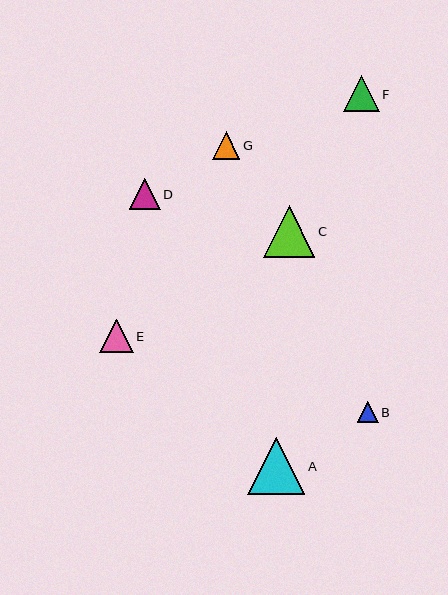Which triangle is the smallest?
Triangle B is the smallest with a size of approximately 21 pixels.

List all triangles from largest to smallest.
From largest to smallest: A, C, F, E, D, G, B.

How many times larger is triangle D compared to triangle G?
Triangle D is approximately 1.1 times the size of triangle G.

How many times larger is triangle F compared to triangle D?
Triangle F is approximately 1.2 times the size of triangle D.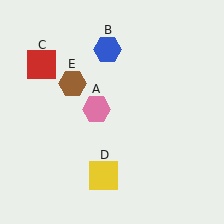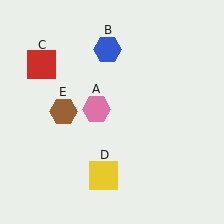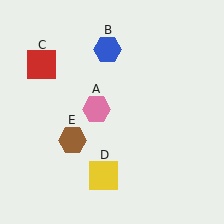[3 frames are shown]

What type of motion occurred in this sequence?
The brown hexagon (object E) rotated counterclockwise around the center of the scene.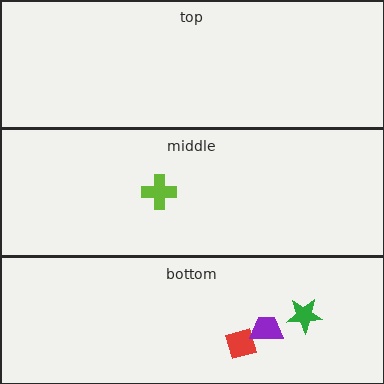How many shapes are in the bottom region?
3.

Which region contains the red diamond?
The bottom region.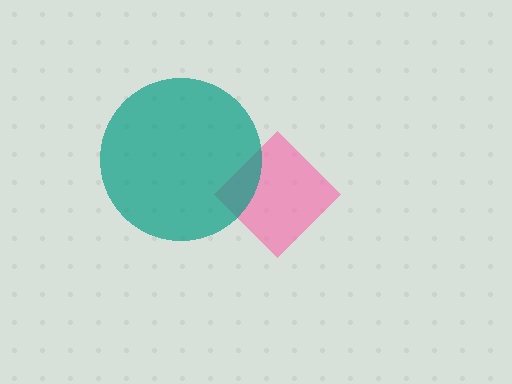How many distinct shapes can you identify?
There are 2 distinct shapes: a pink diamond, a teal circle.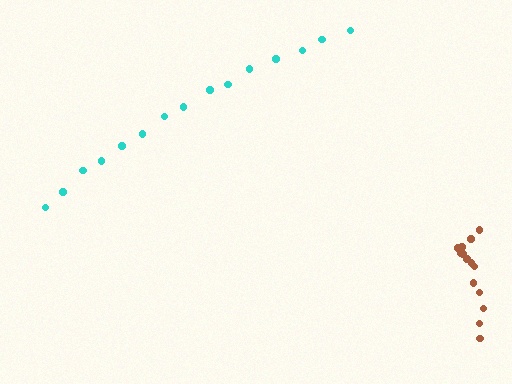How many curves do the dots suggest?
There are 2 distinct paths.